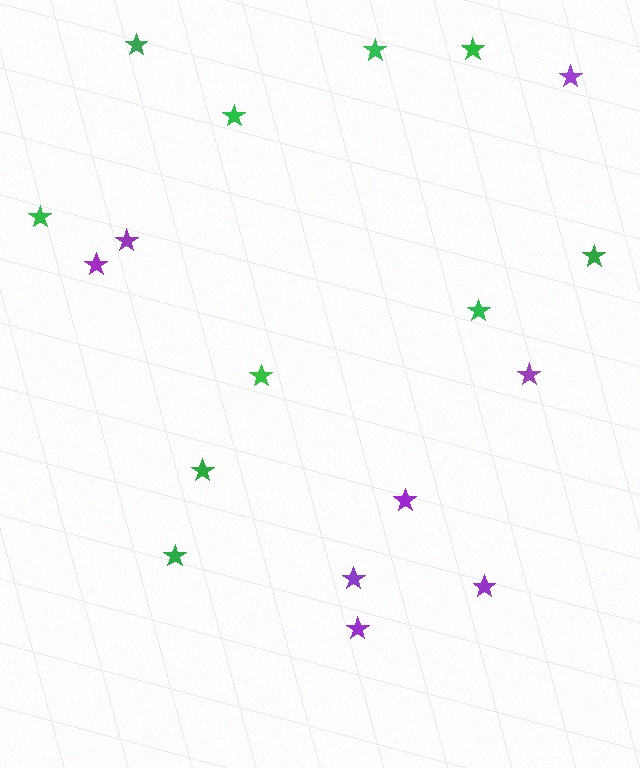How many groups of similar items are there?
There are 2 groups: one group of purple stars (8) and one group of green stars (10).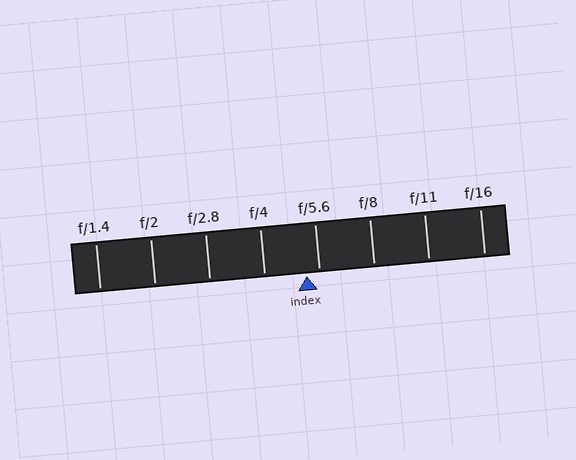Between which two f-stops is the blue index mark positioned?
The index mark is between f/4 and f/5.6.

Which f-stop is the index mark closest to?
The index mark is closest to f/5.6.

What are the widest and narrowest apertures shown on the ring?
The widest aperture shown is f/1.4 and the narrowest is f/16.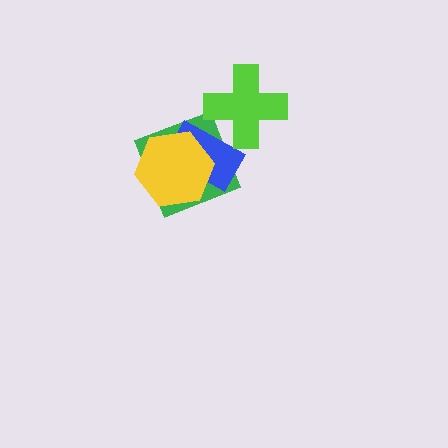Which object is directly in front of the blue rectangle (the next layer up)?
The yellow hexagon is directly in front of the blue rectangle.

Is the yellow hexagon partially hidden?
No, no other shape covers it.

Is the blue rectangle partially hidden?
Yes, it is partially covered by another shape.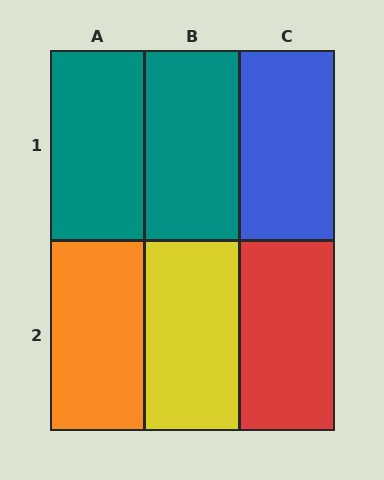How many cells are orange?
1 cell is orange.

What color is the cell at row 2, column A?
Orange.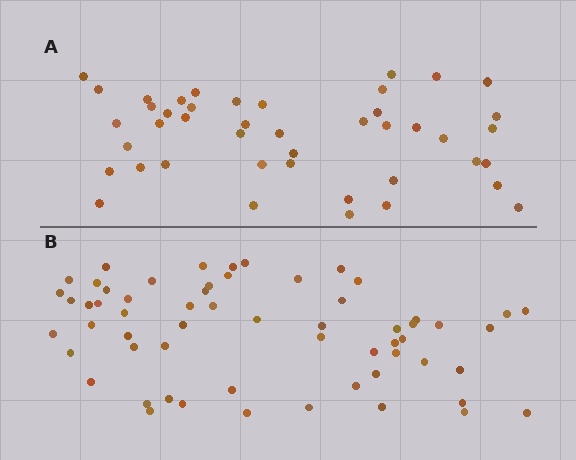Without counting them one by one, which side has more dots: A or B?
Region B (the bottom region) has more dots.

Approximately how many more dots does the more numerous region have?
Region B has approximately 15 more dots than region A.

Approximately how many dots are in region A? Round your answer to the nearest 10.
About 40 dots. (The exact count is 44, which rounds to 40.)